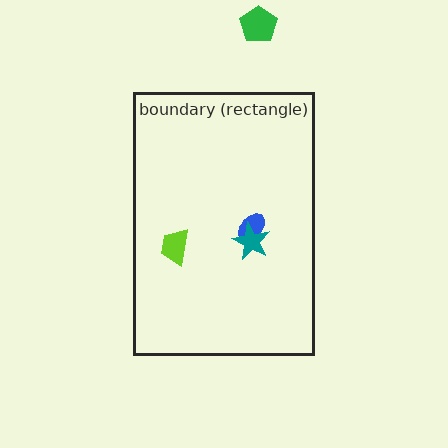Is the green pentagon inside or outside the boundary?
Outside.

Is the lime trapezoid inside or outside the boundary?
Inside.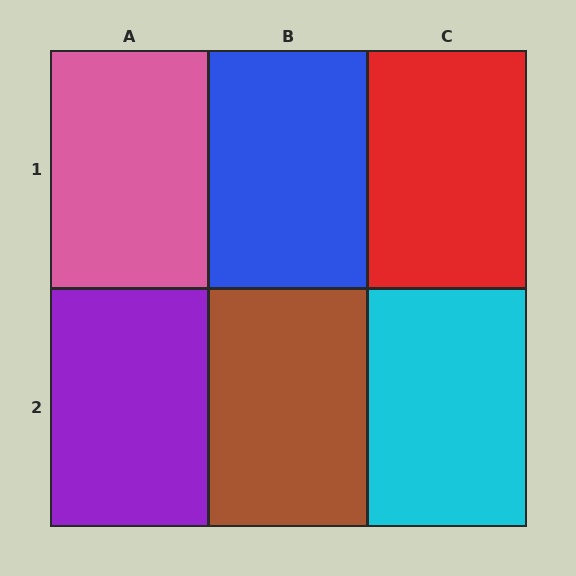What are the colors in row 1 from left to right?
Pink, blue, red.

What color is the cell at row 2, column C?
Cyan.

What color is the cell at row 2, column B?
Brown.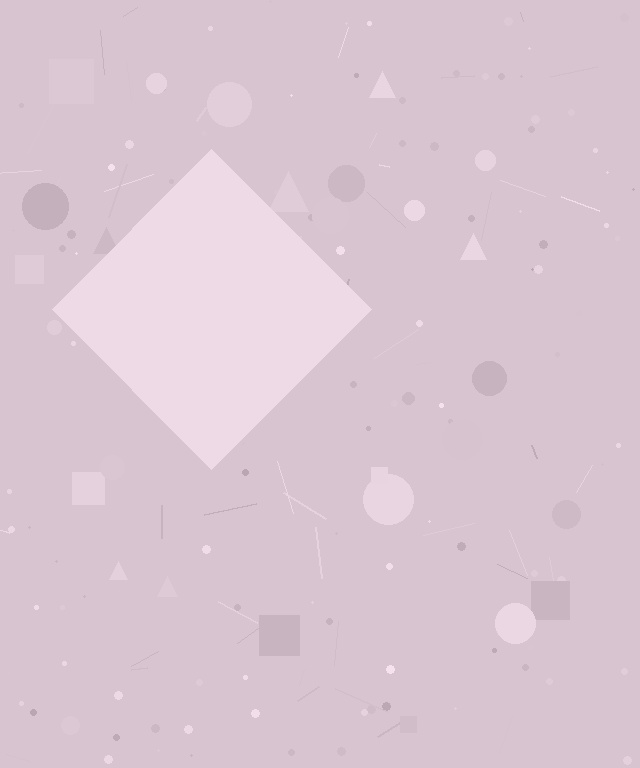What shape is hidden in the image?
A diamond is hidden in the image.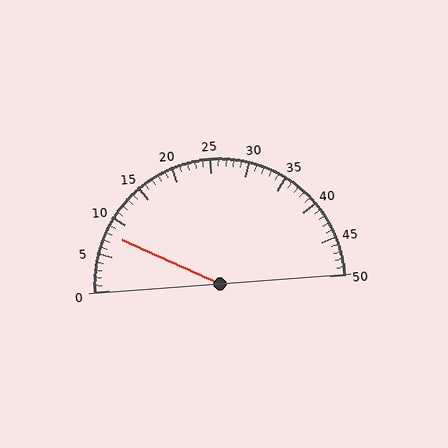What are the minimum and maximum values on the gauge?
The gauge ranges from 0 to 50.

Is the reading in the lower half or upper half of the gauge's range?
The reading is in the lower half of the range (0 to 50).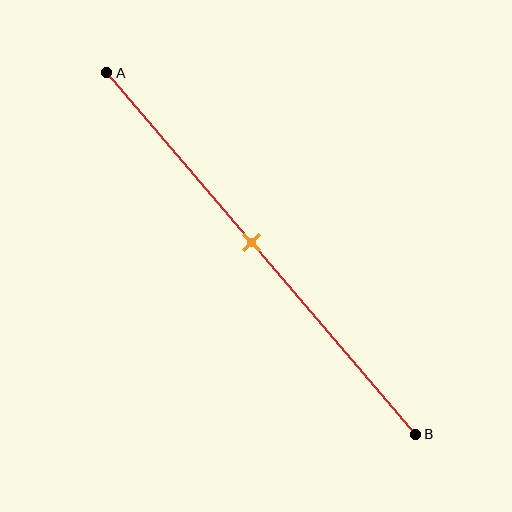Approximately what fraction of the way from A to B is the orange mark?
The orange mark is approximately 45% of the way from A to B.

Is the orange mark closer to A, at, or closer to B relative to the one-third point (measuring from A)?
The orange mark is closer to point B than the one-third point of segment AB.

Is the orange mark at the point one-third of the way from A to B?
No, the mark is at about 45% from A, not at the 33% one-third point.